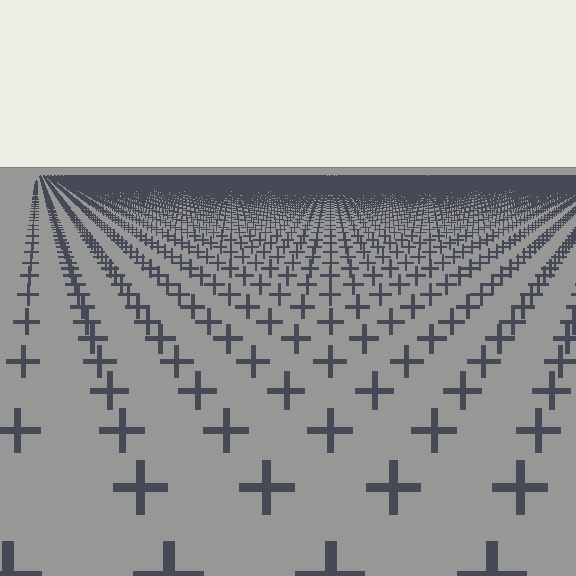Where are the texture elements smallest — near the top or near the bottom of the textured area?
Near the top.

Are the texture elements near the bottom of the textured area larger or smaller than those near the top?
Larger. Near the bottom, elements are closer to the viewer and appear at a bigger on-screen size.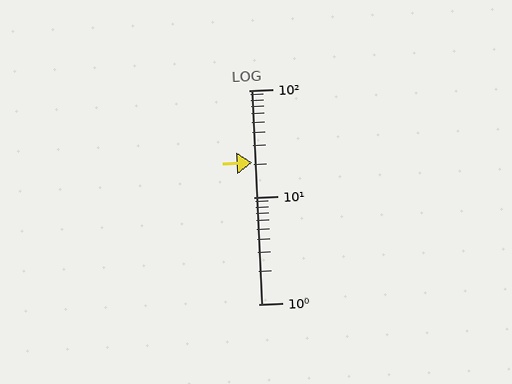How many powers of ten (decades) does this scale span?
The scale spans 2 decades, from 1 to 100.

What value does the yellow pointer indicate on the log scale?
The pointer indicates approximately 21.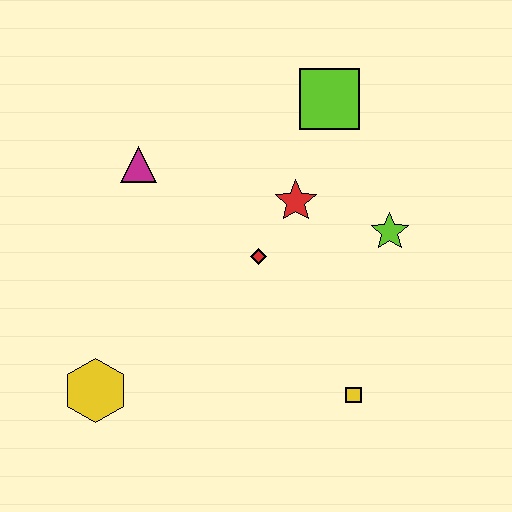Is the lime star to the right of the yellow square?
Yes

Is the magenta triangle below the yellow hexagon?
No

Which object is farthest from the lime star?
The yellow hexagon is farthest from the lime star.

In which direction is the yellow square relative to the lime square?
The yellow square is below the lime square.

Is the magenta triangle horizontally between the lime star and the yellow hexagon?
Yes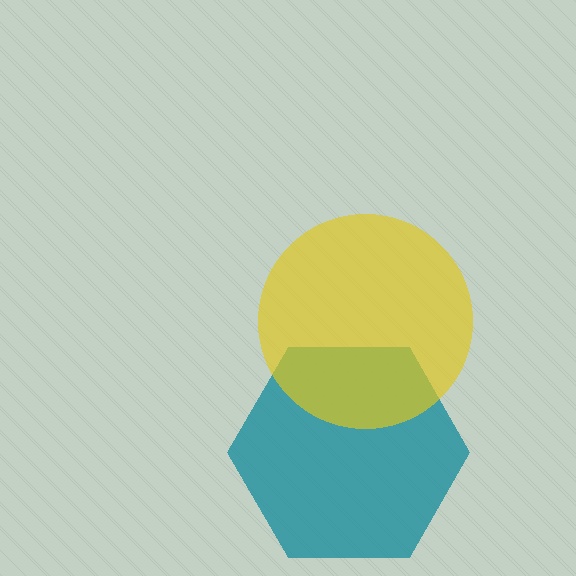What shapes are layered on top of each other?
The layered shapes are: a teal hexagon, a yellow circle.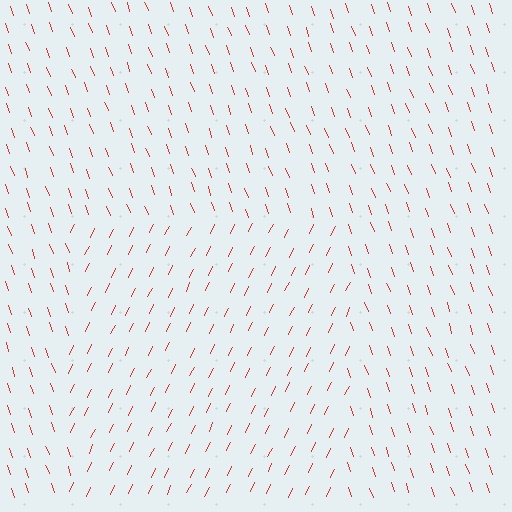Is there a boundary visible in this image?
Yes, there is a texture boundary formed by a change in line orientation.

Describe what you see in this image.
The image is filled with small red line segments. A rectangle region in the image has lines oriented differently from the surrounding lines, creating a visible texture boundary.